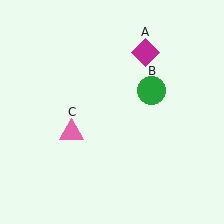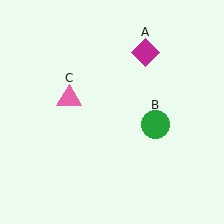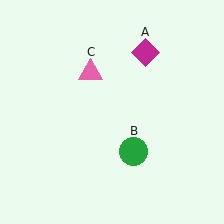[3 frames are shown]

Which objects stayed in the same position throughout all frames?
Magenta diamond (object A) remained stationary.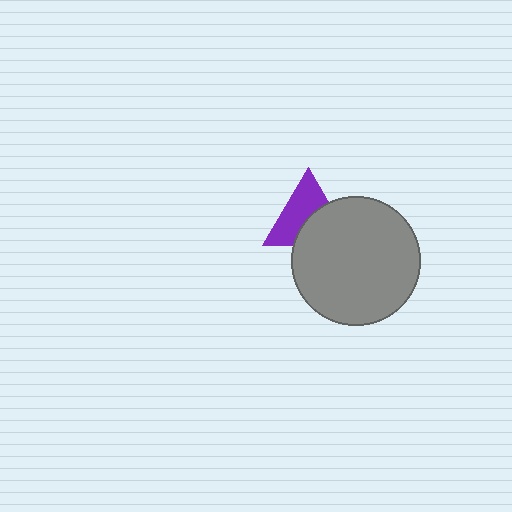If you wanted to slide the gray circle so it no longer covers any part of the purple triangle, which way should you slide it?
Slide it toward the lower-right — that is the most direct way to separate the two shapes.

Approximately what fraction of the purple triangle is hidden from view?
Roughly 43% of the purple triangle is hidden behind the gray circle.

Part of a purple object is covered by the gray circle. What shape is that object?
It is a triangle.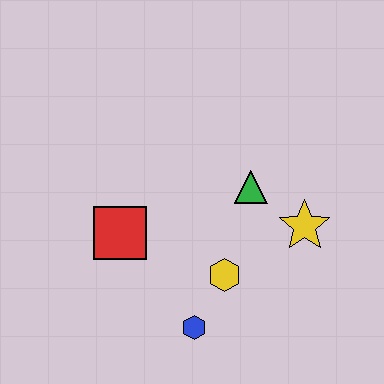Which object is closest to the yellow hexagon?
The blue hexagon is closest to the yellow hexagon.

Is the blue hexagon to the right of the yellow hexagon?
No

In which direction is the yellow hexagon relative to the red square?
The yellow hexagon is to the right of the red square.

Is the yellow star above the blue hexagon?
Yes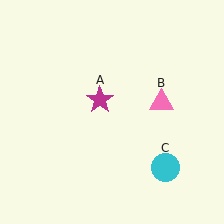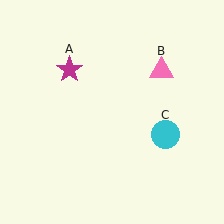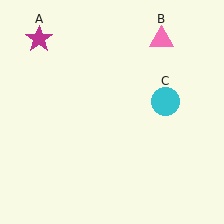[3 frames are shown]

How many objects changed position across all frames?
3 objects changed position: magenta star (object A), pink triangle (object B), cyan circle (object C).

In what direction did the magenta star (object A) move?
The magenta star (object A) moved up and to the left.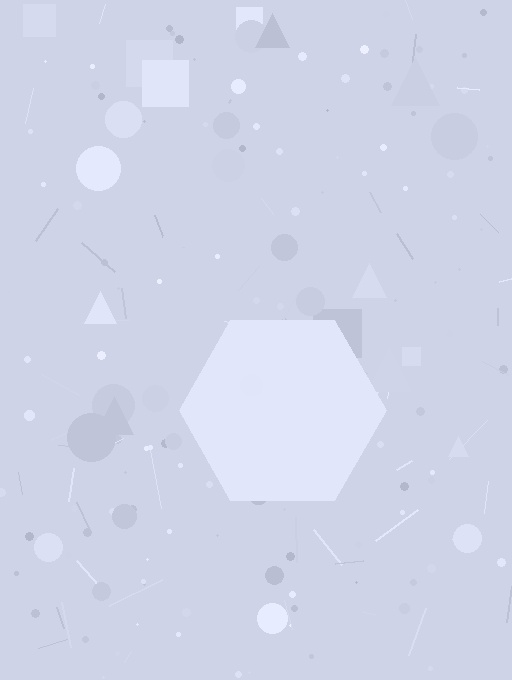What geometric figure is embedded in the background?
A hexagon is embedded in the background.